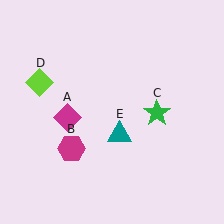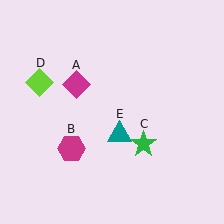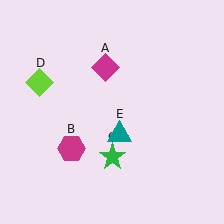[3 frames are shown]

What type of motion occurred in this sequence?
The magenta diamond (object A), green star (object C) rotated clockwise around the center of the scene.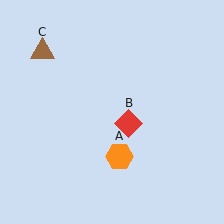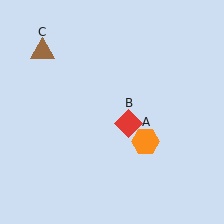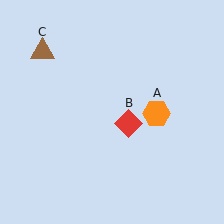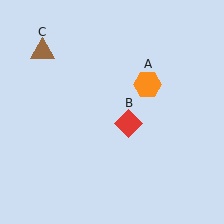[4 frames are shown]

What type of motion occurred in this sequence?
The orange hexagon (object A) rotated counterclockwise around the center of the scene.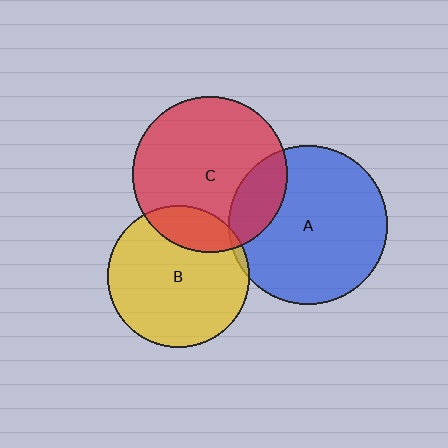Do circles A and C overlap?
Yes.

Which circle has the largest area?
Circle A (blue).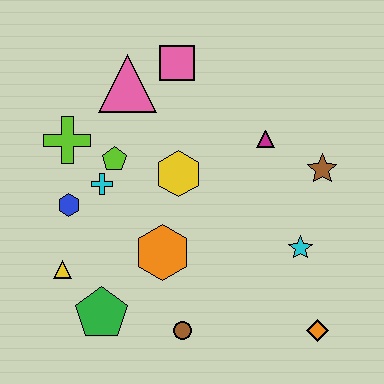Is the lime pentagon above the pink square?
No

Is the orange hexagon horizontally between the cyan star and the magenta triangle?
No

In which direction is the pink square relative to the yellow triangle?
The pink square is above the yellow triangle.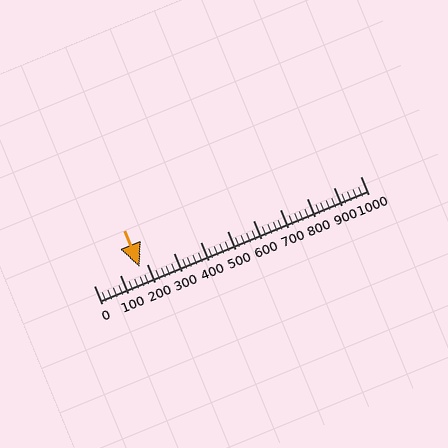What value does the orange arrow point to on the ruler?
The orange arrow points to approximately 172.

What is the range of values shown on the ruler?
The ruler shows values from 0 to 1000.